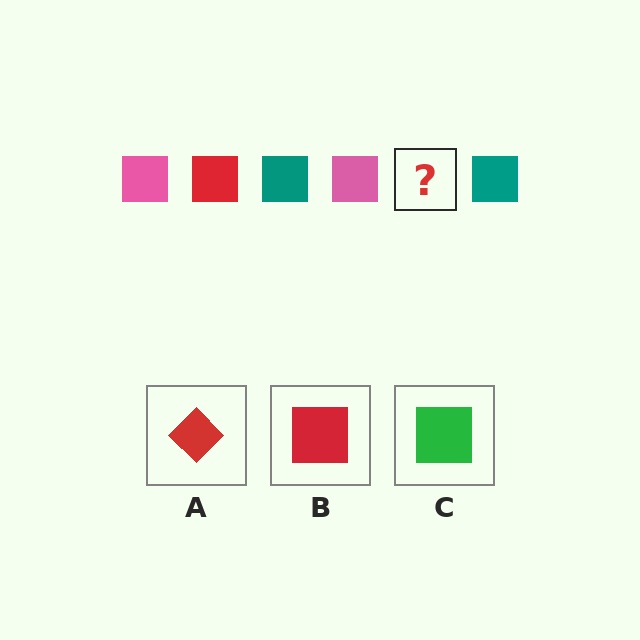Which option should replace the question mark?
Option B.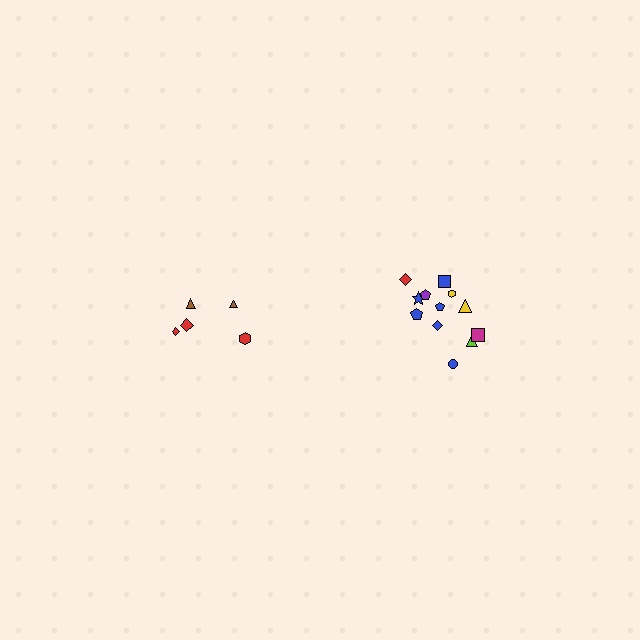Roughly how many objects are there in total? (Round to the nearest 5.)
Roughly 15 objects in total.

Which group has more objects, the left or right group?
The right group.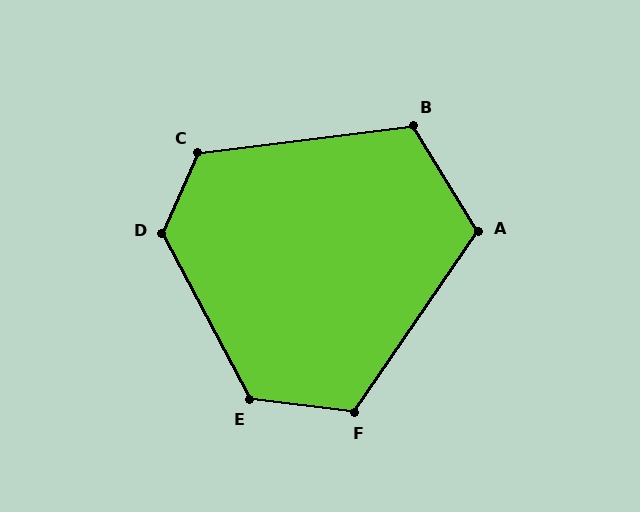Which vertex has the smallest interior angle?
A, at approximately 114 degrees.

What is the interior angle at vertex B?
Approximately 114 degrees (obtuse).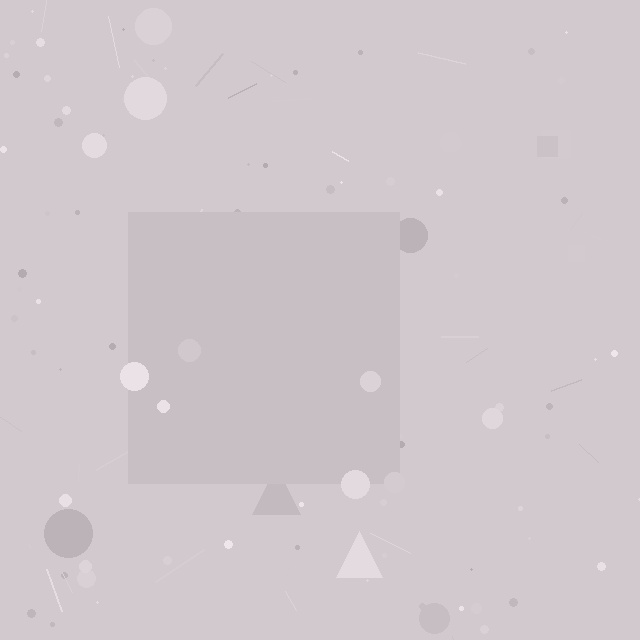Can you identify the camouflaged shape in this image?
The camouflaged shape is a square.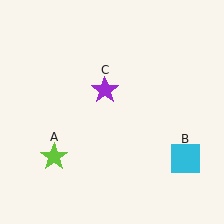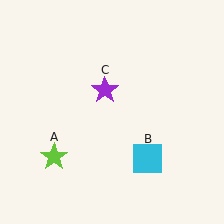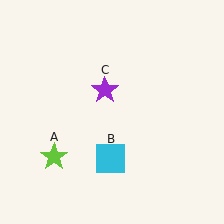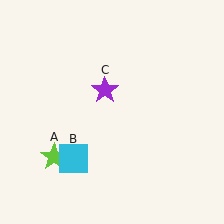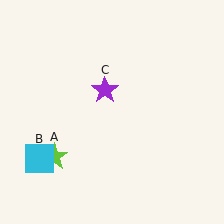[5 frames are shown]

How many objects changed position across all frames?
1 object changed position: cyan square (object B).